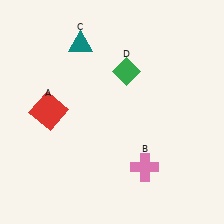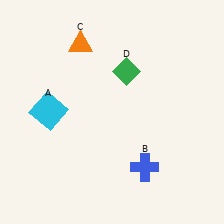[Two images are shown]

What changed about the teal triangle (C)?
In Image 1, C is teal. In Image 2, it changed to orange.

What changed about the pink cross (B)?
In Image 1, B is pink. In Image 2, it changed to blue.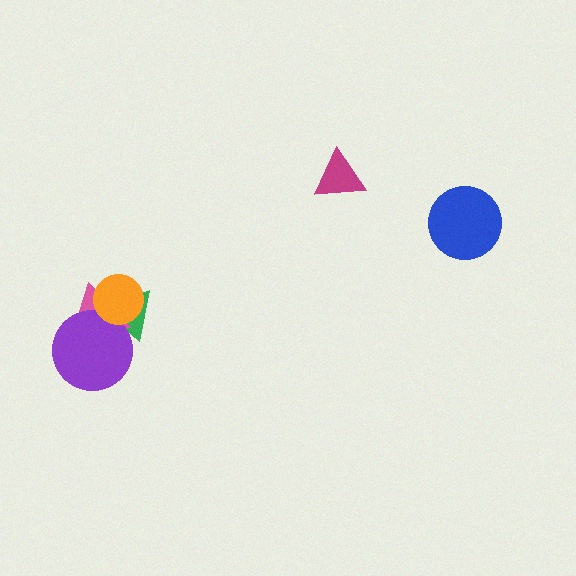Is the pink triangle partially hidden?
Yes, it is partially covered by another shape.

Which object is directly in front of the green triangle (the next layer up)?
The pink triangle is directly in front of the green triangle.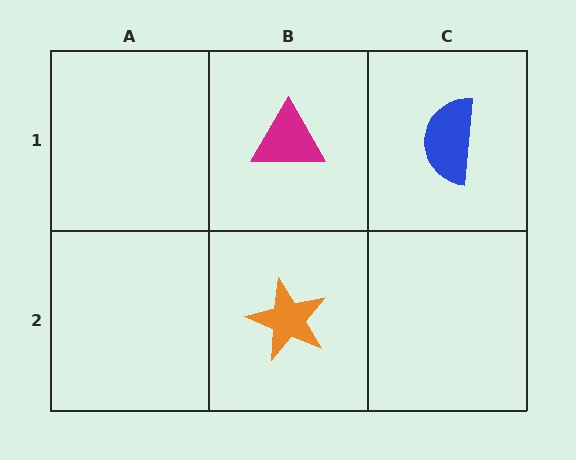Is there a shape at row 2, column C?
No, that cell is empty.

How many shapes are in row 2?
1 shape.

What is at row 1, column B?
A magenta triangle.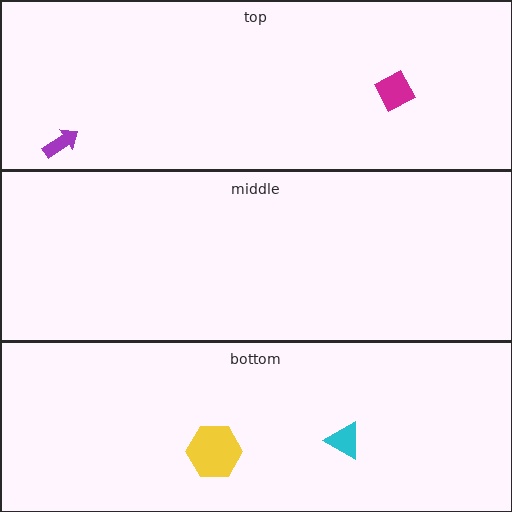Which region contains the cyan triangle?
The bottom region.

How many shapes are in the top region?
2.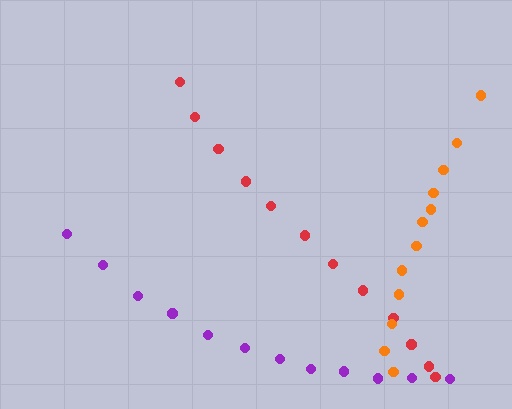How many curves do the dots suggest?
There are 3 distinct paths.